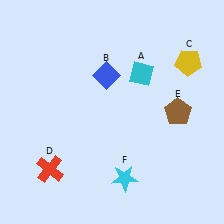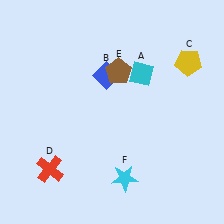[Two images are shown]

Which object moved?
The brown pentagon (E) moved left.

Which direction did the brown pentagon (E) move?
The brown pentagon (E) moved left.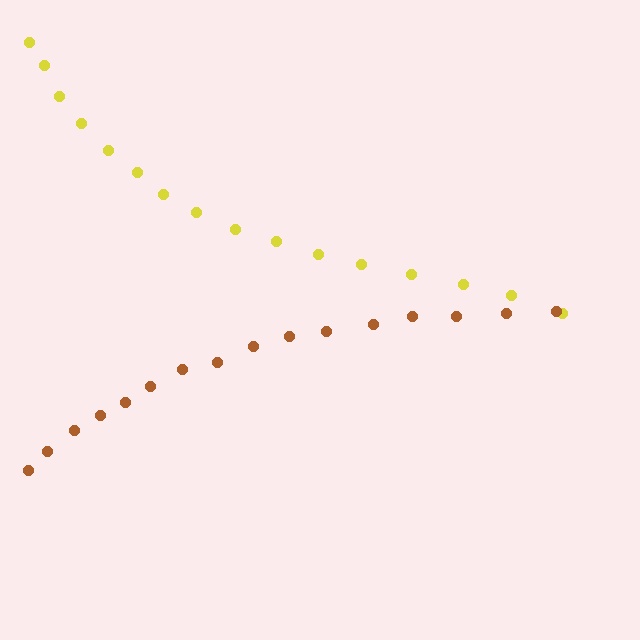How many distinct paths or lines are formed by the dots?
There are 2 distinct paths.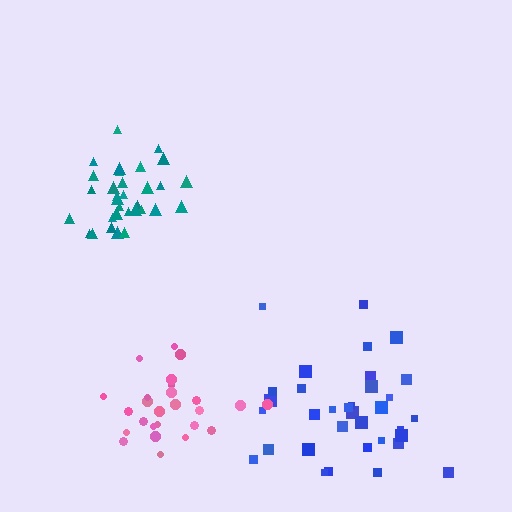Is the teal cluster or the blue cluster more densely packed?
Teal.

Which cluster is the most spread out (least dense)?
Blue.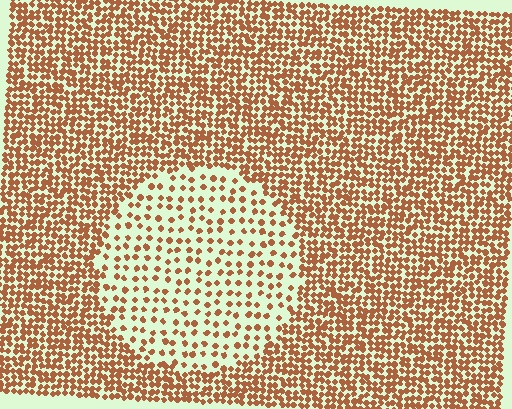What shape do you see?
I see a circle.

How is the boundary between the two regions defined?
The boundary is defined by a change in element density (approximately 2.5x ratio). All elements are the same color, size, and shape.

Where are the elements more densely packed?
The elements are more densely packed outside the circle boundary.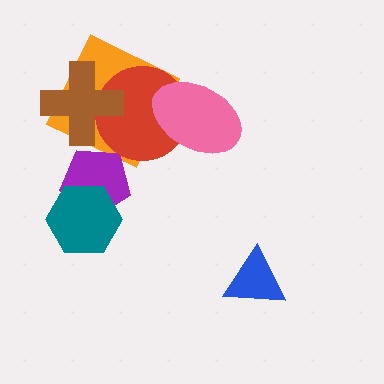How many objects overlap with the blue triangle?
0 objects overlap with the blue triangle.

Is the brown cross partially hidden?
No, no other shape covers it.